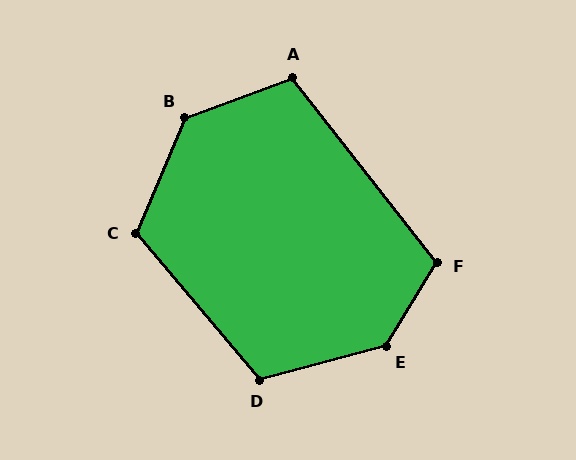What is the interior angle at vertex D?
Approximately 116 degrees (obtuse).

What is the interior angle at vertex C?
Approximately 117 degrees (obtuse).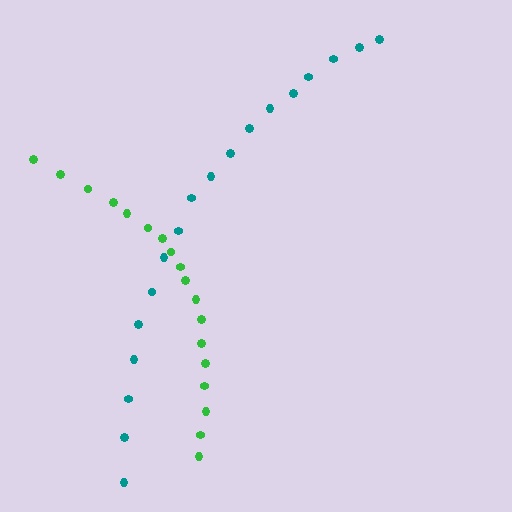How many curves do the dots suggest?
There are 2 distinct paths.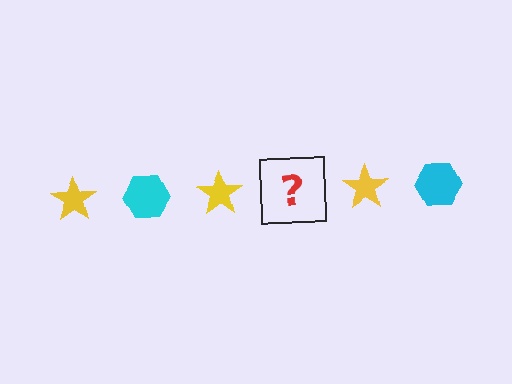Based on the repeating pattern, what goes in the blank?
The blank should be a cyan hexagon.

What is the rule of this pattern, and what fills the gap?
The rule is that the pattern alternates between yellow star and cyan hexagon. The gap should be filled with a cyan hexagon.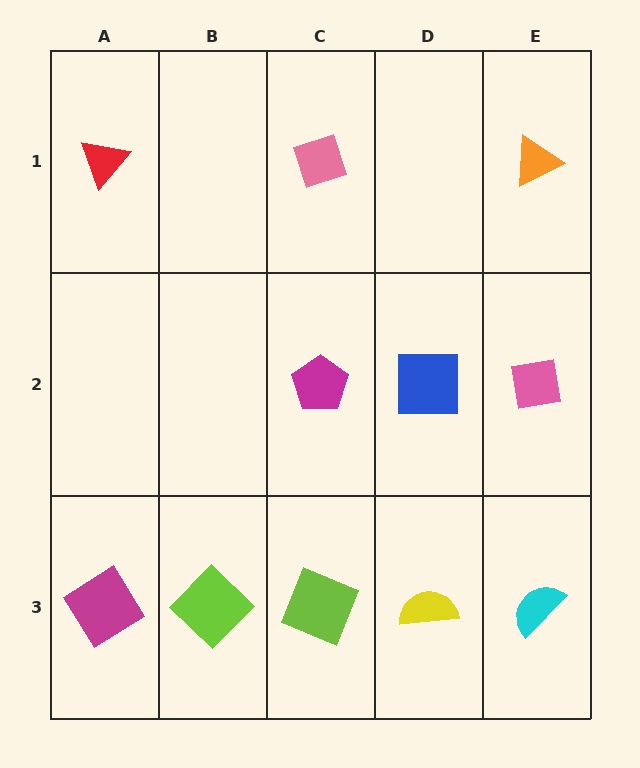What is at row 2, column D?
A blue square.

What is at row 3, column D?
A yellow semicircle.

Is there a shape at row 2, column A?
No, that cell is empty.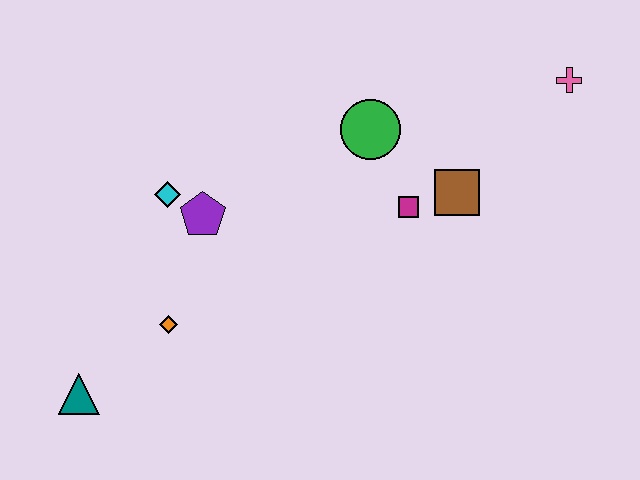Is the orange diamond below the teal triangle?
No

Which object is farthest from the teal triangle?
The pink cross is farthest from the teal triangle.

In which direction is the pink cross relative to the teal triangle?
The pink cross is to the right of the teal triangle.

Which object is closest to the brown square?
The magenta square is closest to the brown square.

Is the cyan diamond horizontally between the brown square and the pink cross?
No